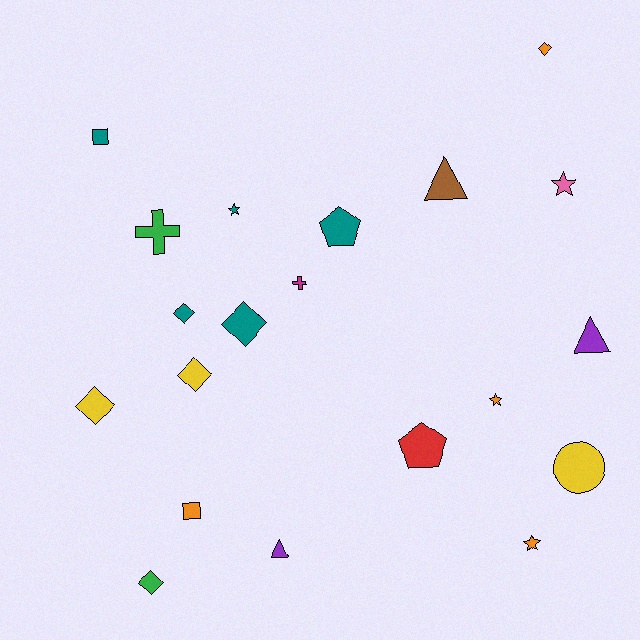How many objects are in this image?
There are 20 objects.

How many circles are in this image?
There is 1 circle.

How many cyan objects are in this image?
There are no cyan objects.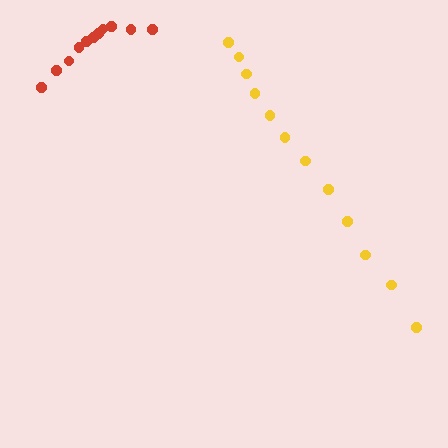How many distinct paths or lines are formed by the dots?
There are 2 distinct paths.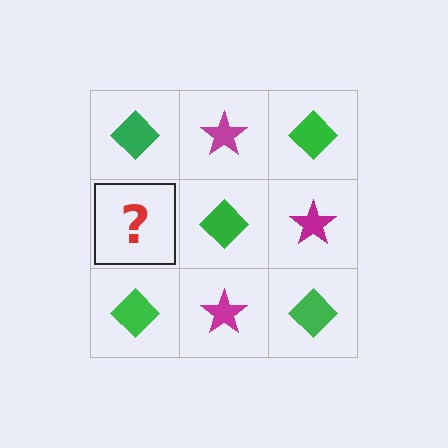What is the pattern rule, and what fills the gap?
The rule is that it alternates green diamond and magenta star in a checkerboard pattern. The gap should be filled with a magenta star.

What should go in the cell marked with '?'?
The missing cell should contain a magenta star.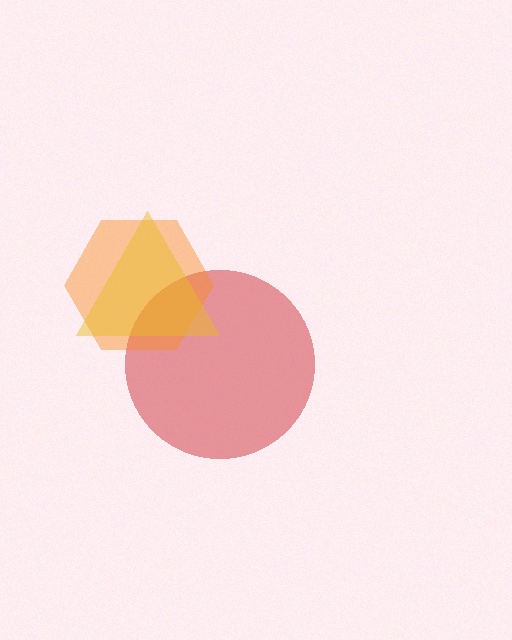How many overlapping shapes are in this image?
There are 3 overlapping shapes in the image.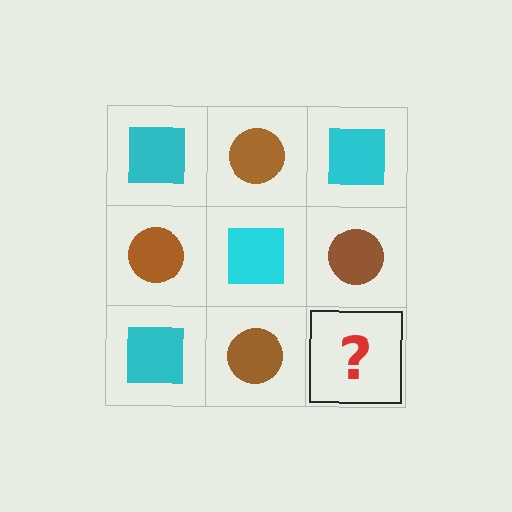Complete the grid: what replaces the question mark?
The question mark should be replaced with a cyan square.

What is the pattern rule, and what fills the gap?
The rule is that it alternates cyan square and brown circle in a checkerboard pattern. The gap should be filled with a cyan square.